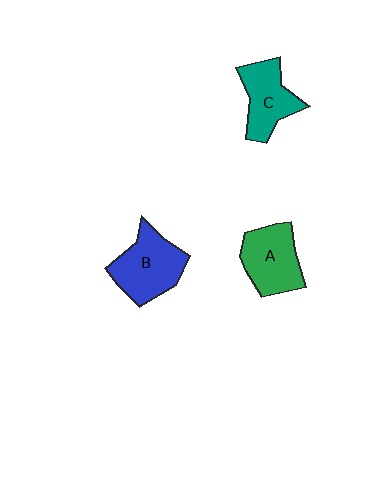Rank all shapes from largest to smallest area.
From largest to smallest: B (blue), A (green), C (teal).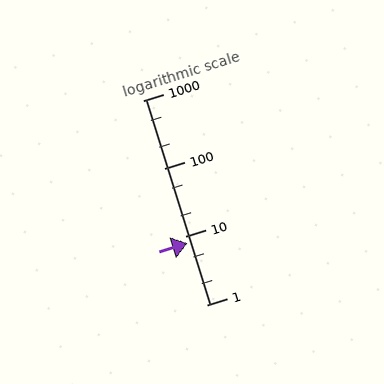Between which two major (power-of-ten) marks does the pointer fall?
The pointer is between 1 and 10.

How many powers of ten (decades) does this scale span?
The scale spans 3 decades, from 1 to 1000.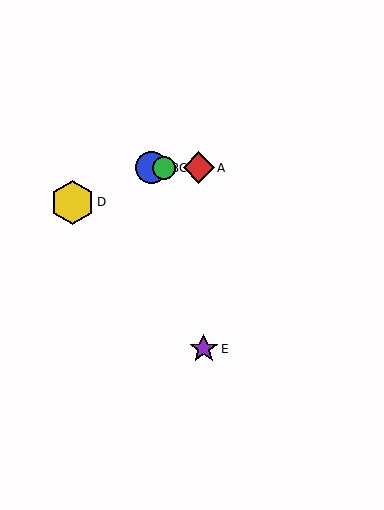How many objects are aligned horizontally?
3 objects (A, B, C) are aligned horizontally.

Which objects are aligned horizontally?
Objects A, B, C are aligned horizontally.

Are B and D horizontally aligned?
No, B is at y≈168 and D is at y≈202.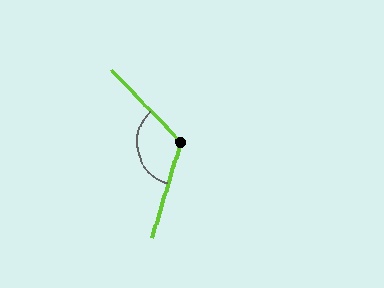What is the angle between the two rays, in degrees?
Approximately 120 degrees.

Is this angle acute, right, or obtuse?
It is obtuse.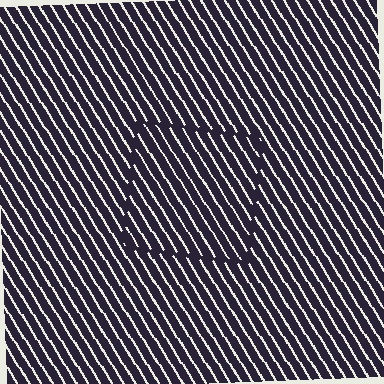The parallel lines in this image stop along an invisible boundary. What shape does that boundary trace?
An illusory square. The interior of the shape contains the same grating, shifted by half a period — the contour is defined by the phase discontinuity where line-ends from the inner and outer gratings abut.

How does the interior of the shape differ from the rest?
The interior of the shape contains the same grating, shifted by half a period — the contour is defined by the phase discontinuity where line-ends from the inner and outer gratings abut.